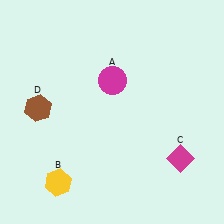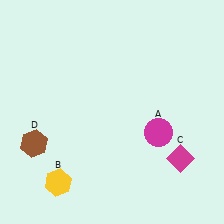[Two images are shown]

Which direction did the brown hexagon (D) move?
The brown hexagon (D) moved down.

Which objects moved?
The objects that moved are: the magenta circle (A), the brown hexagon (D).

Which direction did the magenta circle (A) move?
The magenta circle (A) moved down.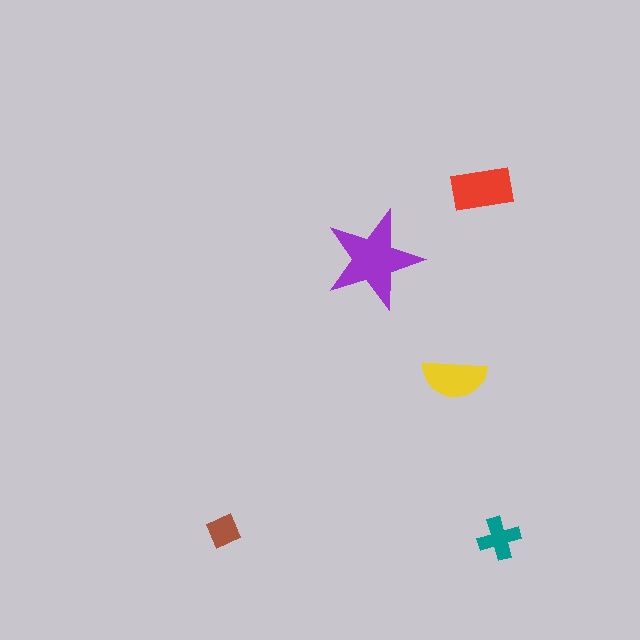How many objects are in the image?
There are 5 objects in the image.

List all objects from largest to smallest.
The purple star, the red rectangle, the yellow semicircle, the teal cross, the brown square.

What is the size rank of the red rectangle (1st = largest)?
2nd.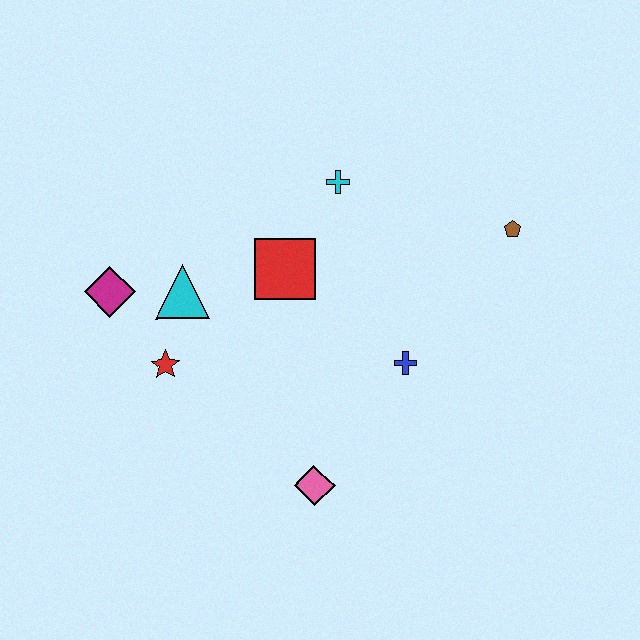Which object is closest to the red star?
The cyan triangle is closest to the red star.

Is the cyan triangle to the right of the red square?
No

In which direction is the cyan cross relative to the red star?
The cyan cross is above the red star.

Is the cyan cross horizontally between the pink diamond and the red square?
No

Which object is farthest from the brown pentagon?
The magenta diamond is farthest from the brown pentagon.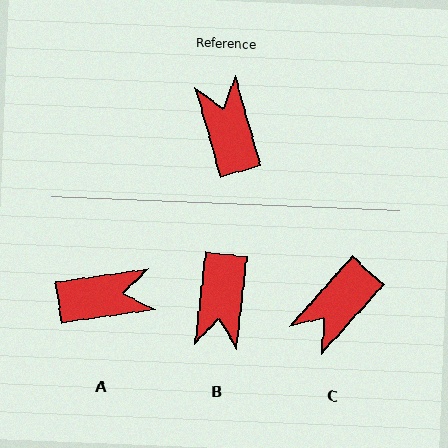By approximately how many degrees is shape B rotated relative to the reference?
Approximately 158 degrees counter-clockwise.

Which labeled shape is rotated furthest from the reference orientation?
B, about 158 degrees away.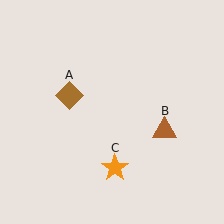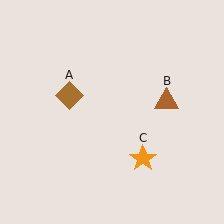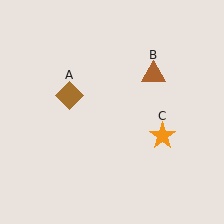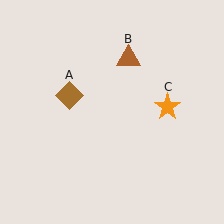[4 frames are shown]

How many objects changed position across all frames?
2 objects changed position: brown triangle (object B), orange star (object C).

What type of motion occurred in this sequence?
The brown triangle (object B), orange star (object C) rotated counterclockwise around the center of the scene.